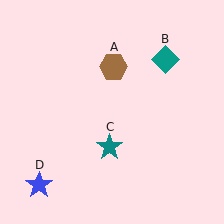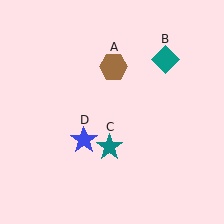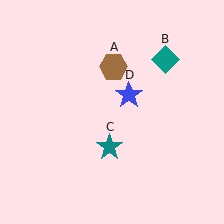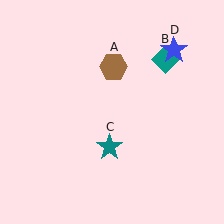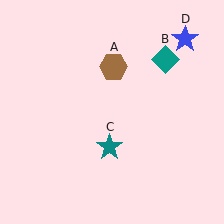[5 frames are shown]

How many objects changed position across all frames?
1 object changed position: blue star (object D).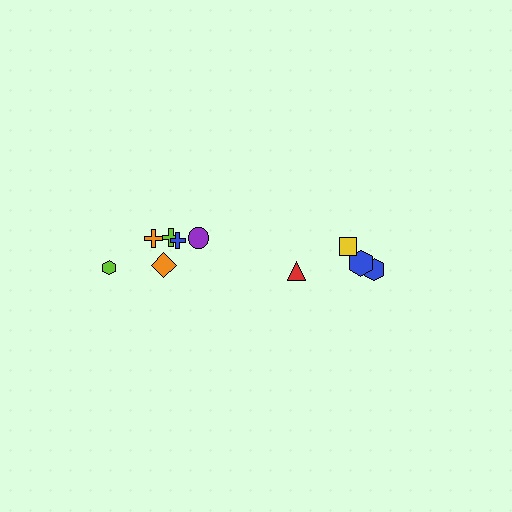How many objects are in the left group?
There are 6 objects.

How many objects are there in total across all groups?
There are 10 objects.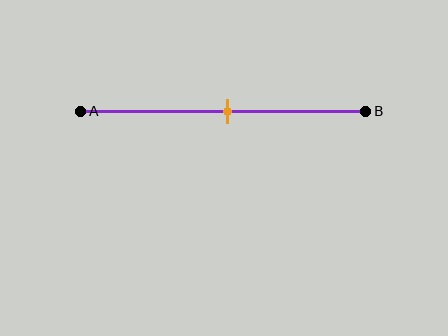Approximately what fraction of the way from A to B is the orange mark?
The orange mark is approximately 50% of the way from A to B.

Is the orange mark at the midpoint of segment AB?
Yes, the mark is approximately at the midpoint.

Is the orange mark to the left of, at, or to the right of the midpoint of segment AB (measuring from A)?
The orange mark is approximately at the midpoint of segment AB.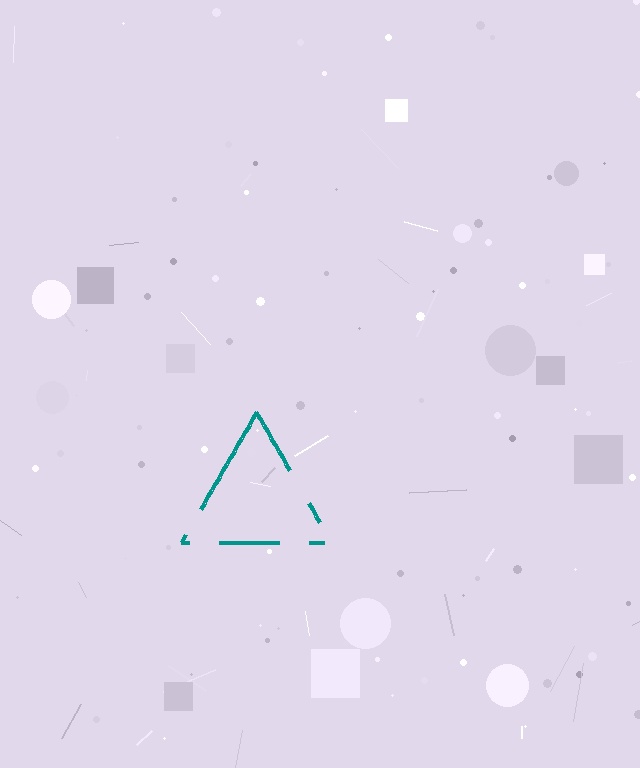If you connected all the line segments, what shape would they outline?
They would outline a triangle.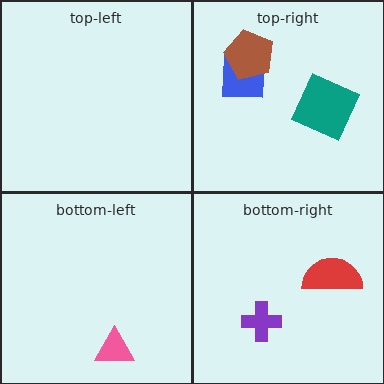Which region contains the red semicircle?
The bottom-right region.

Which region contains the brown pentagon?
The top-right region.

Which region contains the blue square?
The top-right region.